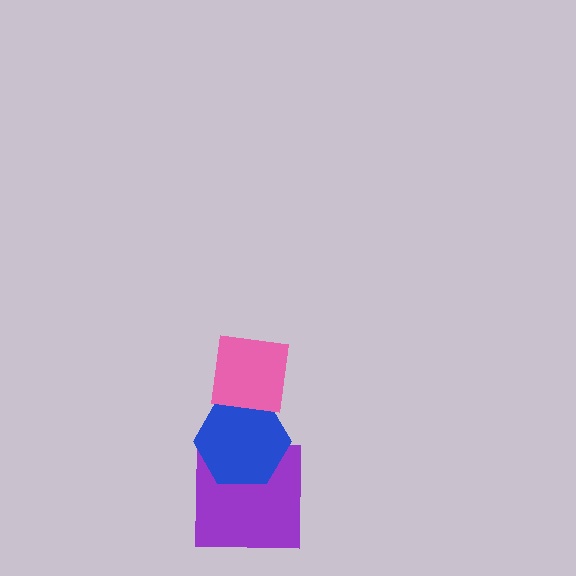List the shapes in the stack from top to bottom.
From top to bottom: the pink square, the blue hexagon, the purple square.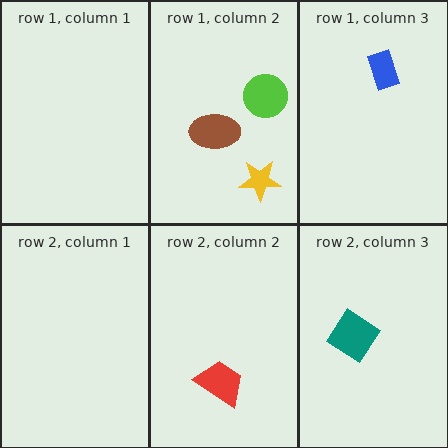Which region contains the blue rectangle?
The row 1, column 3 region.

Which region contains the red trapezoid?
The row 2, column 2 region.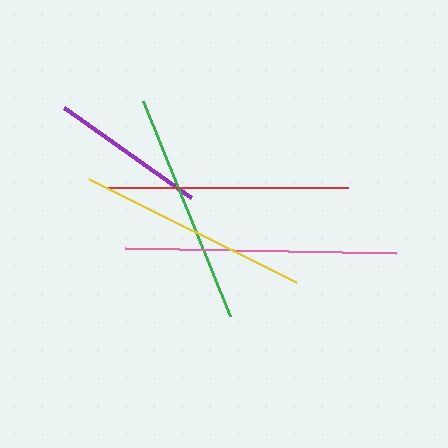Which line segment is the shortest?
The purple line is the shortest at approximately 155 pixels.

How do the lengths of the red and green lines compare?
The red and green lines are approximately the same length.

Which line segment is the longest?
The pink line is the longest at approximately 271 pixels.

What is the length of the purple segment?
The purple segment is approximately 155 pixels long.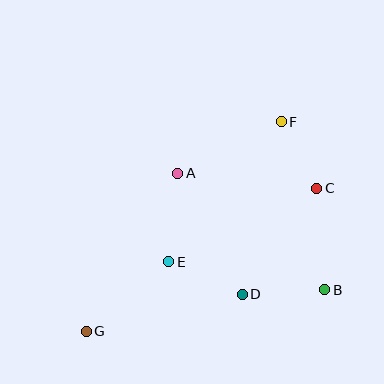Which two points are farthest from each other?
Points F and G are farthest from each other.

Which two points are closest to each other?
Points C and F are closest to each other.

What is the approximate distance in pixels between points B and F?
The distance between B and F is approximately 174 pixels.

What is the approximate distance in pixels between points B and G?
The distance between B and G is approximately 242 pixels.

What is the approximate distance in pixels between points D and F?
The distance between D and F is approximately 177 pixels.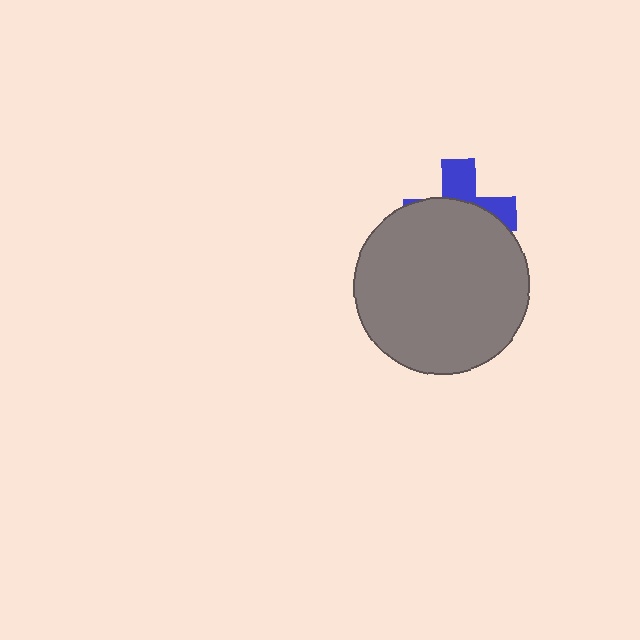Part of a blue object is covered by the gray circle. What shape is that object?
It is a cross.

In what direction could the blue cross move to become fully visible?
The blue cross could move up. That would shift it out from behind the gray circle entirely.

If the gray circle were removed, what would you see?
You would see the complete blue cross.